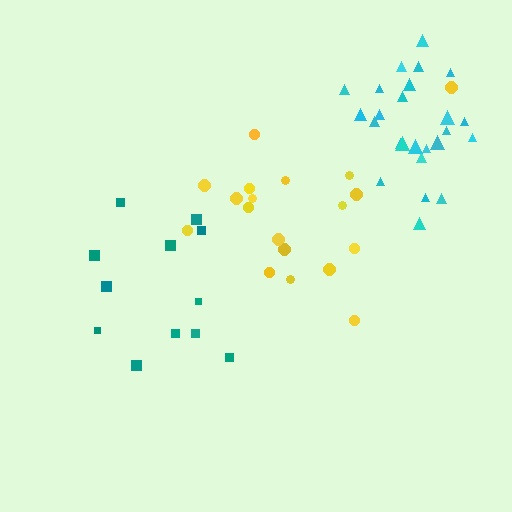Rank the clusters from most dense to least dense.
cyan, yellow, teal.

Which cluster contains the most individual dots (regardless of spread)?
Cyan (25).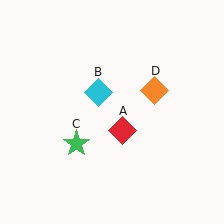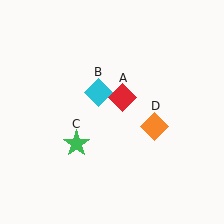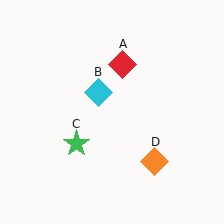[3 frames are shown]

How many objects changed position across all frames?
2 objects changed position: red diamond (object A), orange diamond (object D).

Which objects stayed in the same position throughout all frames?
Cyan diamond (object B) and green star (object C) remained stationary.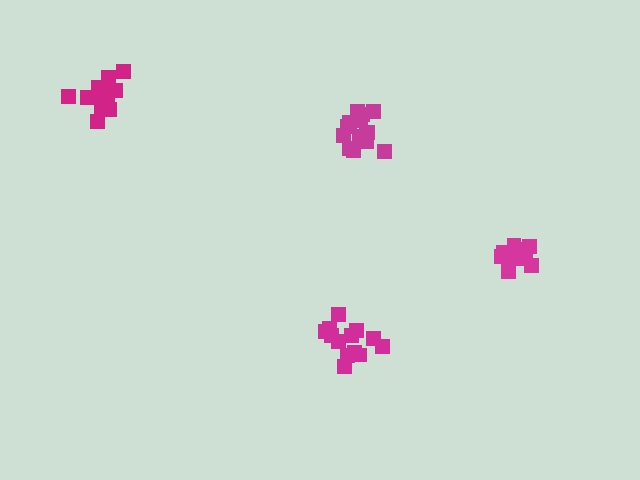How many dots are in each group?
Group 1: 16 dots, Group 2: 13 dots, Group 3: 10 dots, Group 4: 13 dots (52 total).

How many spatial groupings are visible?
There are 4 spatial groupings.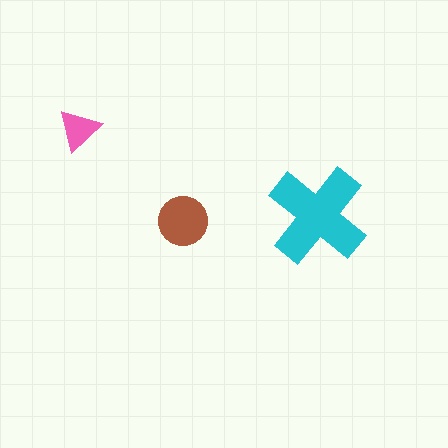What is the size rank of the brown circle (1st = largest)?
2nd.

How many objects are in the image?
There are 3 objects in the image.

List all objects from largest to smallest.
The cyan cross, the brown circle, the pink triangle.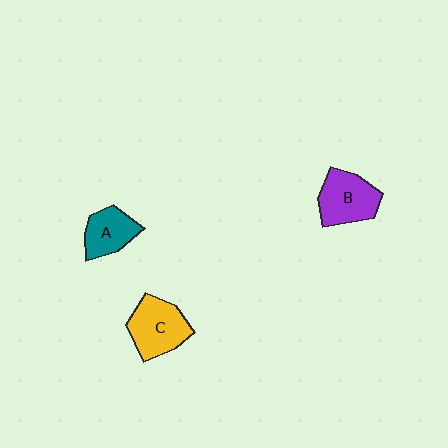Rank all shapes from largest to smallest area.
From largest to smallest: C (yellow), B (purple), A (teal).